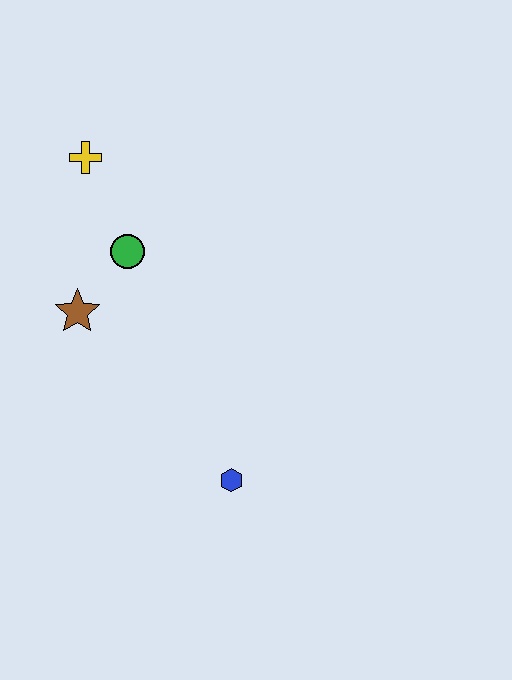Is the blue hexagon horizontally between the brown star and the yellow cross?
No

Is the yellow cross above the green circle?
Yes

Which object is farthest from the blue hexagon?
The yellow cross is farthest from the blue hexagon.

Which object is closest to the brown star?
The green circle is closest to the brown star.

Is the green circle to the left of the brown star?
No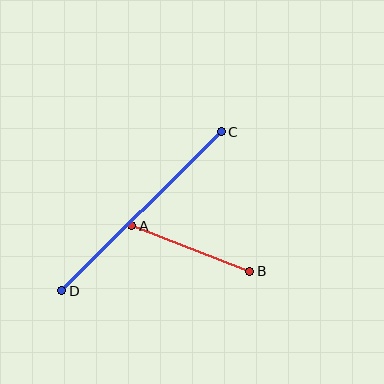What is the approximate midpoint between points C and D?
The midpoint is at approximately (141, 211) pixels.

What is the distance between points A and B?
The distance is approximately 126 pixels.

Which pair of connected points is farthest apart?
Points C and D are farthest apart.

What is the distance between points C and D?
The distance is approximately 225 pixels.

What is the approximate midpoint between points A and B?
The midpoint is at approximately (191, 248) pixels.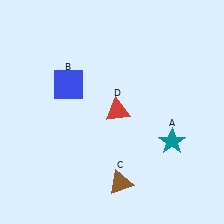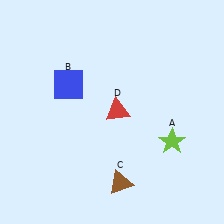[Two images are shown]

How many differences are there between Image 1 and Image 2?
There is 1 difference between the two images.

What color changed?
The star (A) changed from teal in Image 1 to lime in Image 2.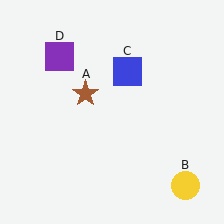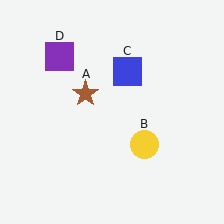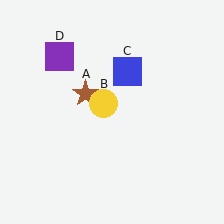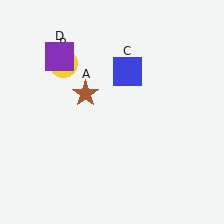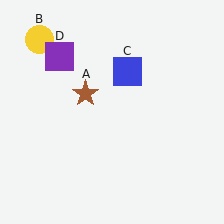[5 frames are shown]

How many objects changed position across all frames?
1 object changed position: yellow circle (object B).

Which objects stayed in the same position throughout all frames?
Brown star (object A) and blue square (object C) and purple square (object D) remained stationary.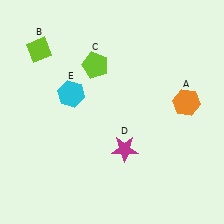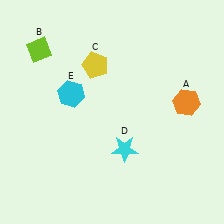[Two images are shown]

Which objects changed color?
C changed from lime to yellow. D changed from magenta to cyan.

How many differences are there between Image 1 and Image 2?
There are 2 differences between the two images.